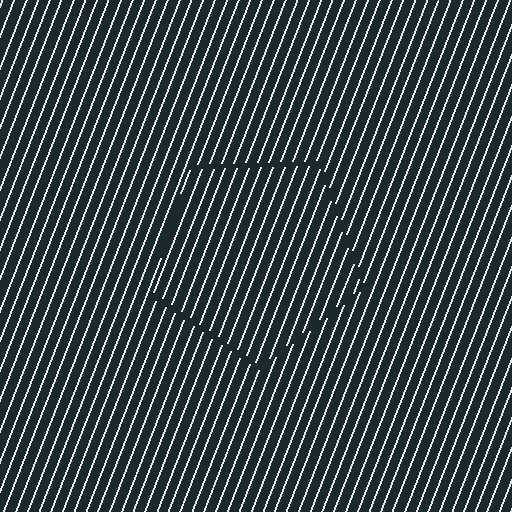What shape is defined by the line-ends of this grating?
An illusory pentagon. The interior of the shape contains the same grating, shifted by half a period — the contour is defined by the phase discontinuity where line-ends from the inner and outer gratings abut.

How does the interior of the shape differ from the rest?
The interior of the shape contains the same grating, shifted by half a period — the contour is defined by the phase discontinuity where line-ends from the inner and outer gratings abut.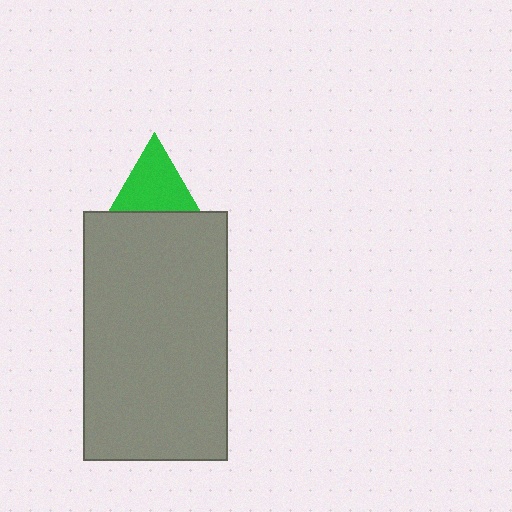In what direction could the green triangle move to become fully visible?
The green triangle could move up. That would shift it out from behind the gray rectangle entirely.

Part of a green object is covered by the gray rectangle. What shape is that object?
It is a triangle.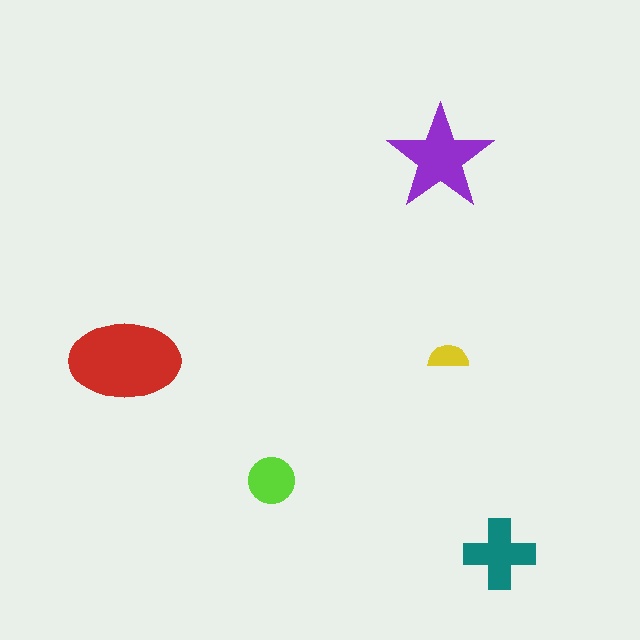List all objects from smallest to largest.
The yellow semicircle, the lime circle, the teal cross, the purple star, the red ellipse.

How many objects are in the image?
There are 5 objects in the image.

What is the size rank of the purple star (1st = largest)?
2nd.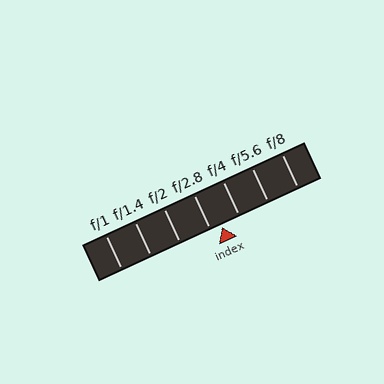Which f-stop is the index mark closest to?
The index mark is closest to f/2.8.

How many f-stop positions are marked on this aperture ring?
There are 7 f-stop positions marked.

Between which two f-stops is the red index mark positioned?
The index mark is between f/2.8 and f/4.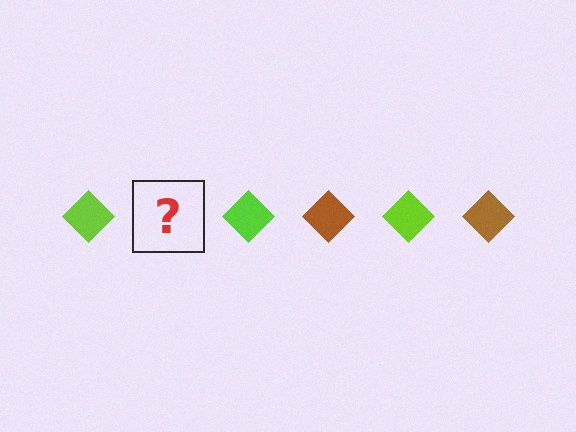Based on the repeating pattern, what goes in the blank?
The blank should be a brown diamond.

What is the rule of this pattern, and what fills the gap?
The rule is that the pattern cycles through lime, brown diamonds. The gap should be filled with a brown diamond.